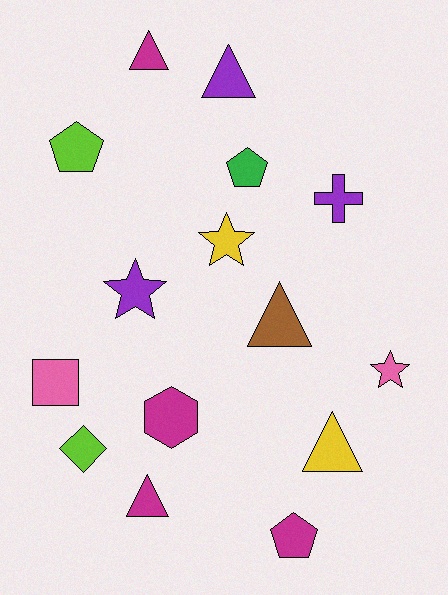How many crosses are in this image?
There is 1 cross.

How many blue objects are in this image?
There are no blue objects.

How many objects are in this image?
There are 15 objects.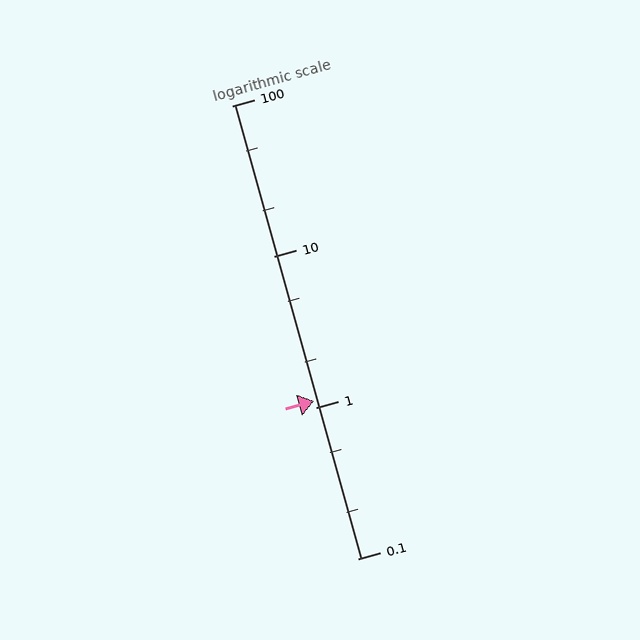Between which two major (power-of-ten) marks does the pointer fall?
The pointer is between 1 and 10.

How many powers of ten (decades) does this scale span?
The scale spans 3 decades, from 0.1 to 100.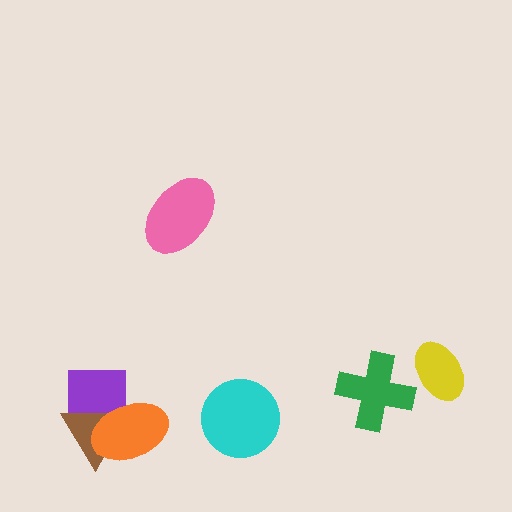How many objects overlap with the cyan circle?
0 objects overlap with the cyan circle.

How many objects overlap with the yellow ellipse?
0 objects overlap with the yellow ellipse.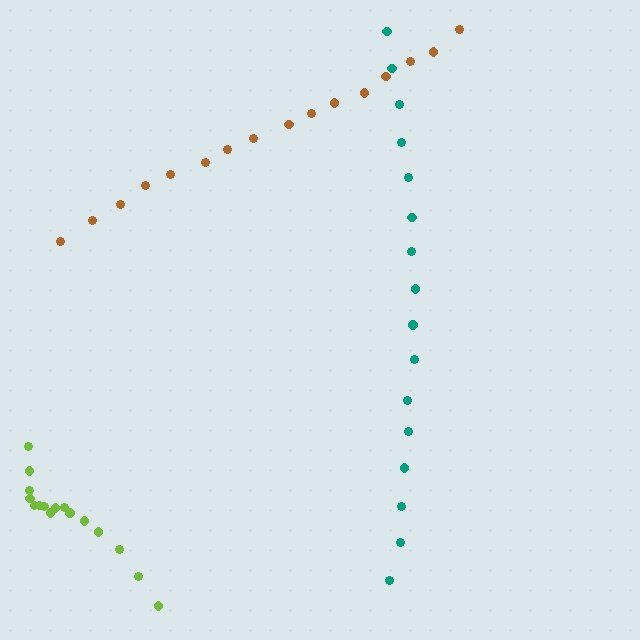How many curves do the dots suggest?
There are 3 distinct paths.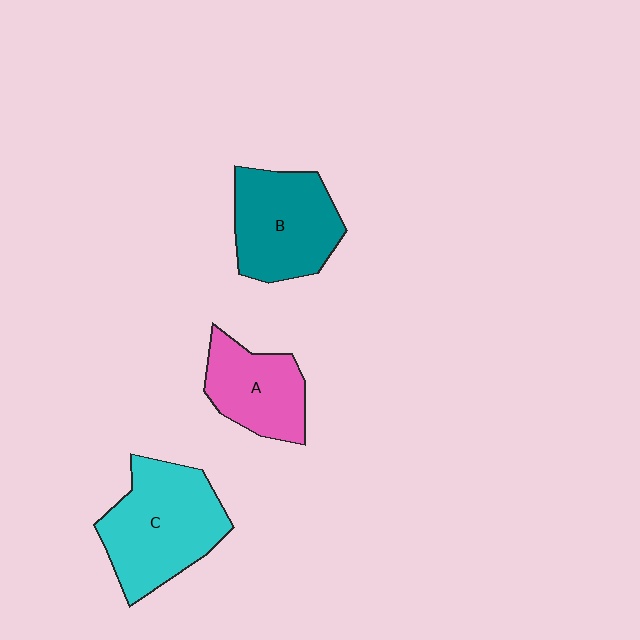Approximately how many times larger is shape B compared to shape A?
Approximately 1.3 times.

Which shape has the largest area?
Shape C (cyan).